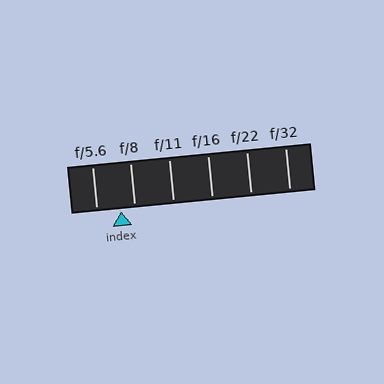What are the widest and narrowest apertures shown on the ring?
The widest aperture shown is f/5.6 and the narrowest is f/32.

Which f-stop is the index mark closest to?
The index mark is closest to f/8.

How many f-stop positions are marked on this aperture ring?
There are 6 f-stop positions marked.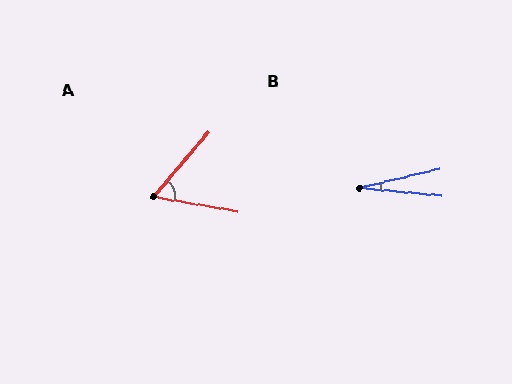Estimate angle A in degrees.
Approximately 60 degrees.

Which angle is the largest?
A, at approximately 60 degrees.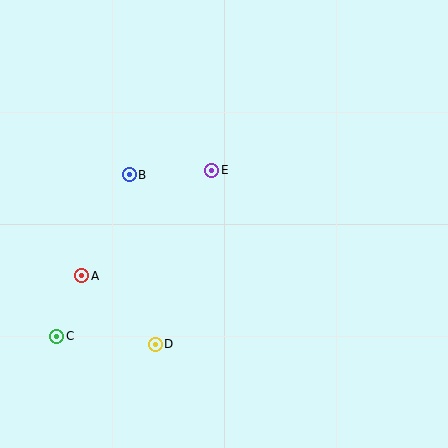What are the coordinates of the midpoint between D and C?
The midpoint between D and C is at (106, 340).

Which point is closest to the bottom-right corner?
Point D is closest to the bottom-right corner.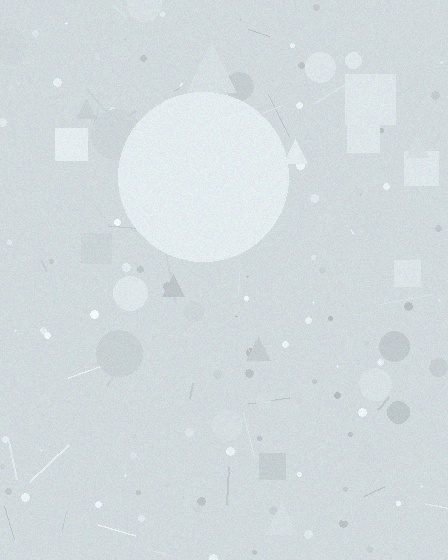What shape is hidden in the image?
A circle is hidden in the image.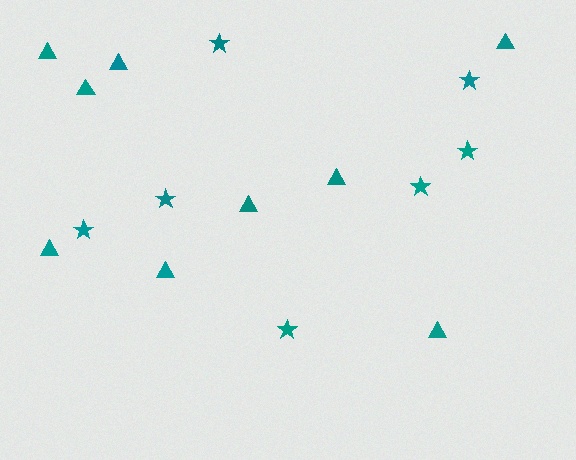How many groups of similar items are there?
There are 2 groups: one group of triangles (9) and one group of stars (7).